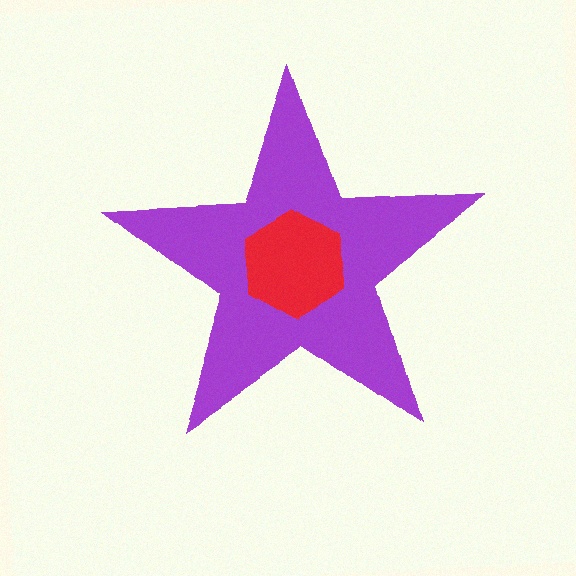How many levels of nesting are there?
2.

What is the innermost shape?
The red hexagon.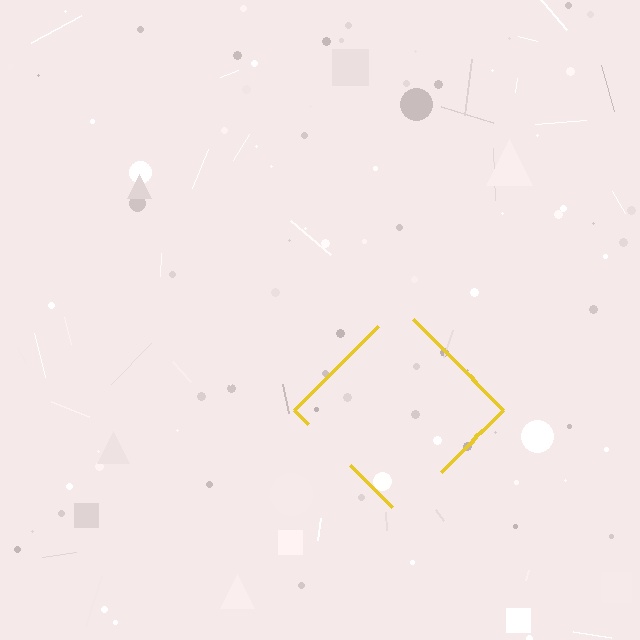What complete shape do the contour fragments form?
The contour fragments form a diamond.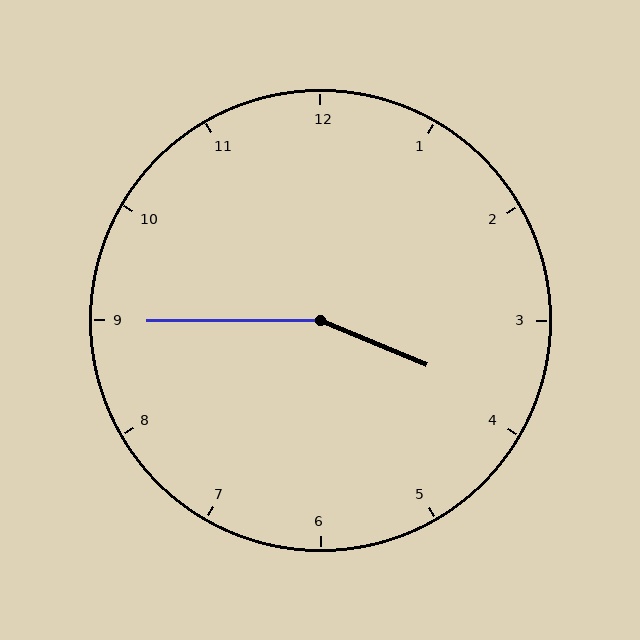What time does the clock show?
3:45.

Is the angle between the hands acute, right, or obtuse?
It is obtuse.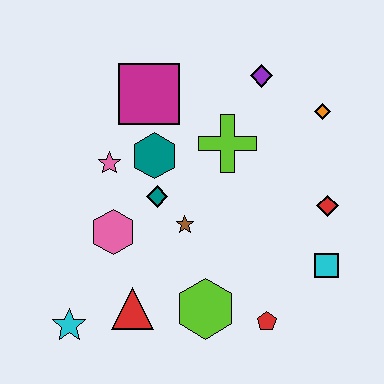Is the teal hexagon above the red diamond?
Yes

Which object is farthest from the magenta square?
The red pentagon is farthest from the magenta square.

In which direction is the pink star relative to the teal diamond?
The pink star is to the left of the teal diamond.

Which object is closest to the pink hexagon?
The teal diamond is closest to the pink hexagon.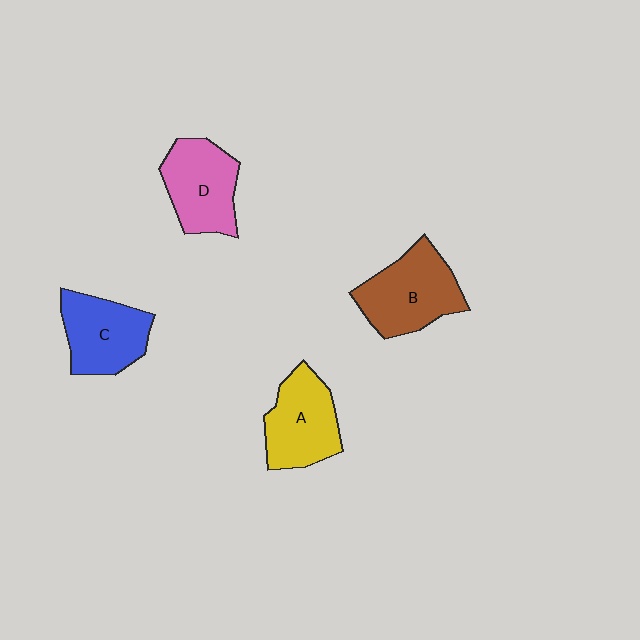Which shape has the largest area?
Shape B (brown).